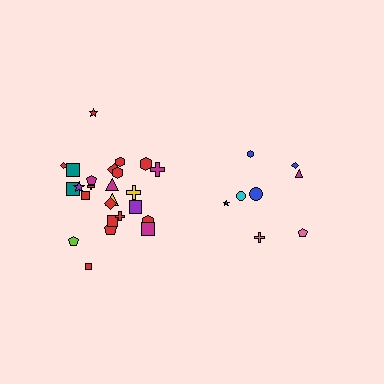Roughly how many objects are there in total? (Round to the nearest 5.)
Roughly 35 objects in total.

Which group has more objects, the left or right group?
The left group.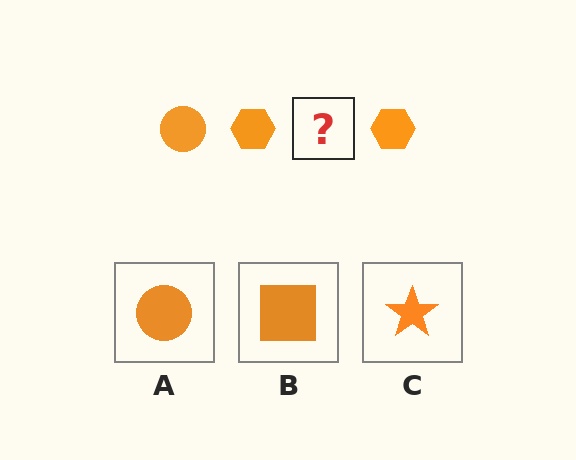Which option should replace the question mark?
Option A.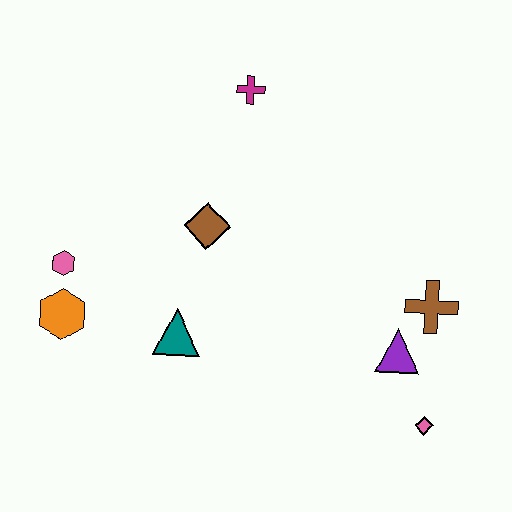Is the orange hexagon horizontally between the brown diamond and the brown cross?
No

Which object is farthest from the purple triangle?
The pink hexagon is farthest from the purple triangle.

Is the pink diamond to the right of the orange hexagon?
Yes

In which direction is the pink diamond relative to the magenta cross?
The pink diamond is below the magenta cross.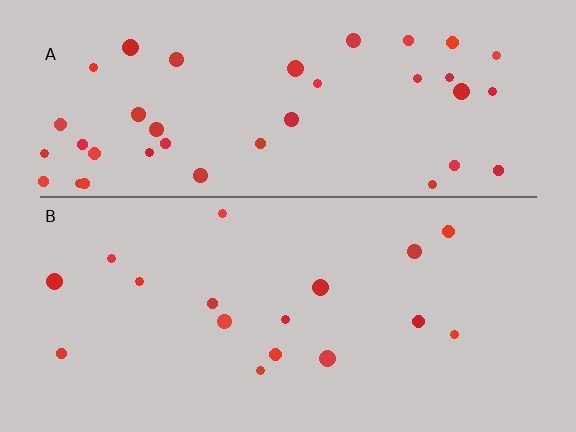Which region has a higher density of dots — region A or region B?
A (the top).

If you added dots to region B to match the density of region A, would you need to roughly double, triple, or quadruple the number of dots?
Approximately double.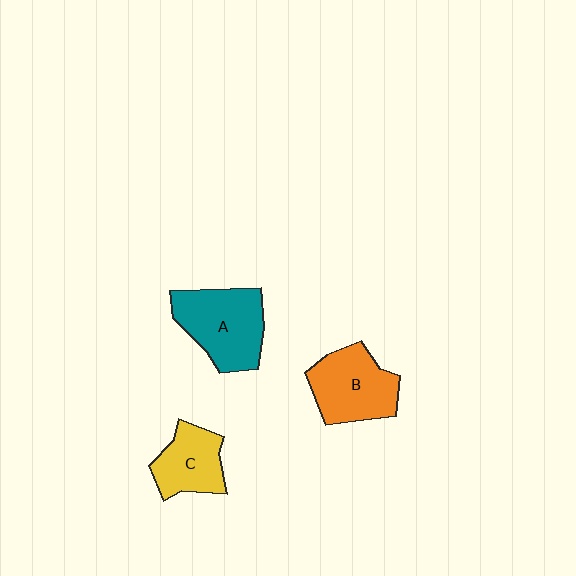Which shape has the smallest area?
Shape C (yellow).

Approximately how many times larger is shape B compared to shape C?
Approximately 1.3 times.